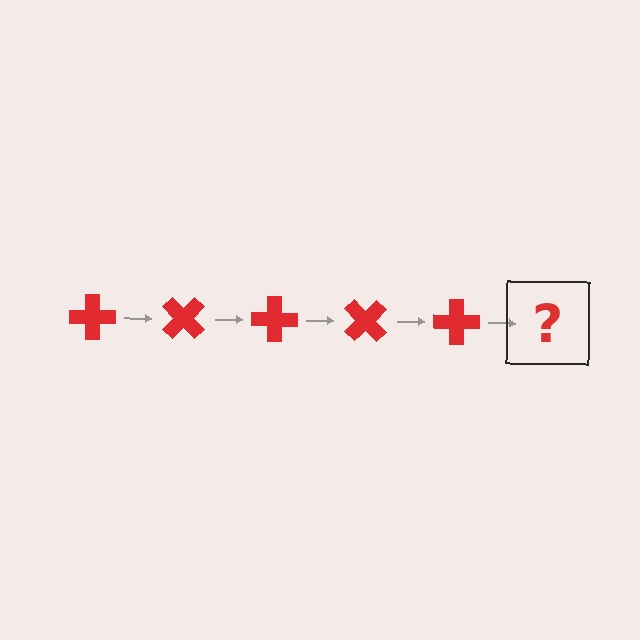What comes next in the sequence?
The next element should be a red cross rotated 225 degrees.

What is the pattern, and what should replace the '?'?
The pattern is that the cross rotates 45 degrees each step. The '?' should be a red cross rotated 225 degrees.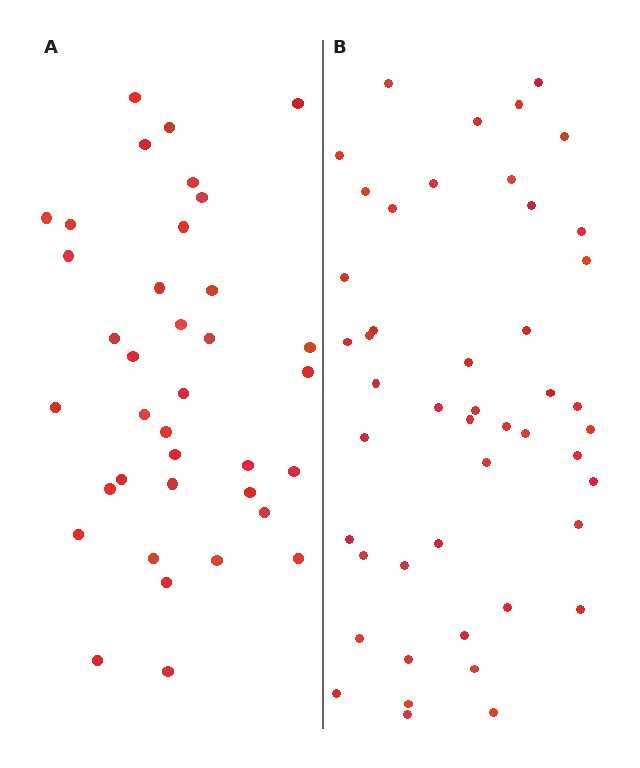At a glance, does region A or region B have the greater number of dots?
Region B (the right region) has more dots.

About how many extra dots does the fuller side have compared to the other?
Region B has roughly 10 or so more dots than region A.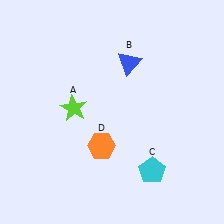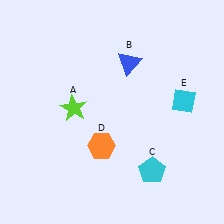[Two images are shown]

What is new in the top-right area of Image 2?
A cyan diamond (E) was added in the top-right area of Image 2.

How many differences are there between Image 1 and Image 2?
There is 1 difference between the two images.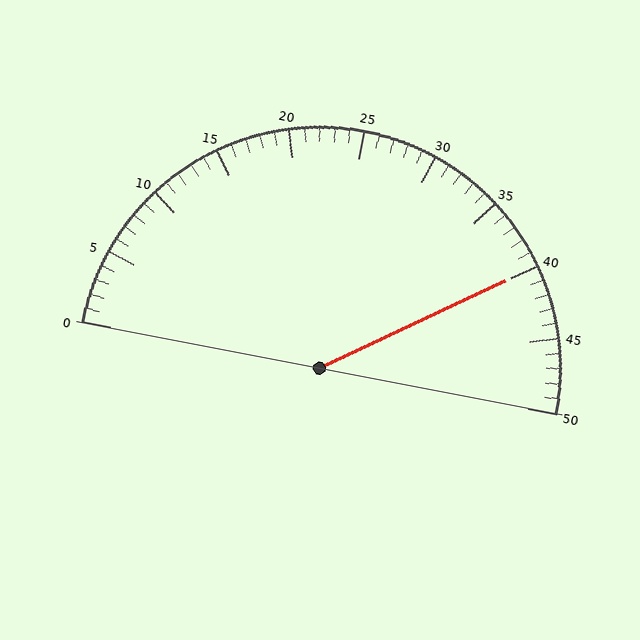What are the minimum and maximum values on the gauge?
The gauge ranges from 0 to 50.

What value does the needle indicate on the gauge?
The needle indicates approximately 40.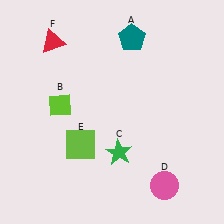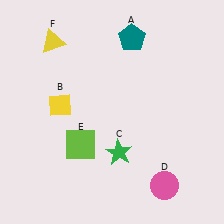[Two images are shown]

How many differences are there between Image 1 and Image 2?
There are 2 differences between the two images.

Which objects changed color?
B changed from lime to yellow. F changed from red to yellow.